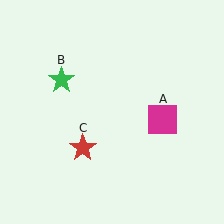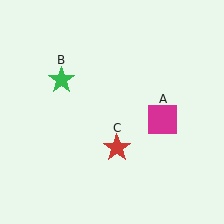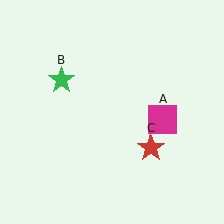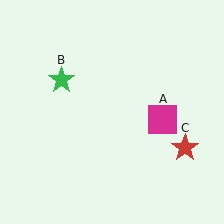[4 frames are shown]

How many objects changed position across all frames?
1 object changed position: red star (object C).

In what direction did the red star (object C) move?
The red star (object C) moved right.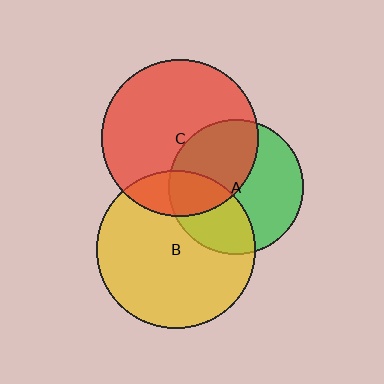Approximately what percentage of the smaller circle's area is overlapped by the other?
Approximately 20%.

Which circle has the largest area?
Circle B (yellow).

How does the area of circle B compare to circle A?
Approximately 1.4 times.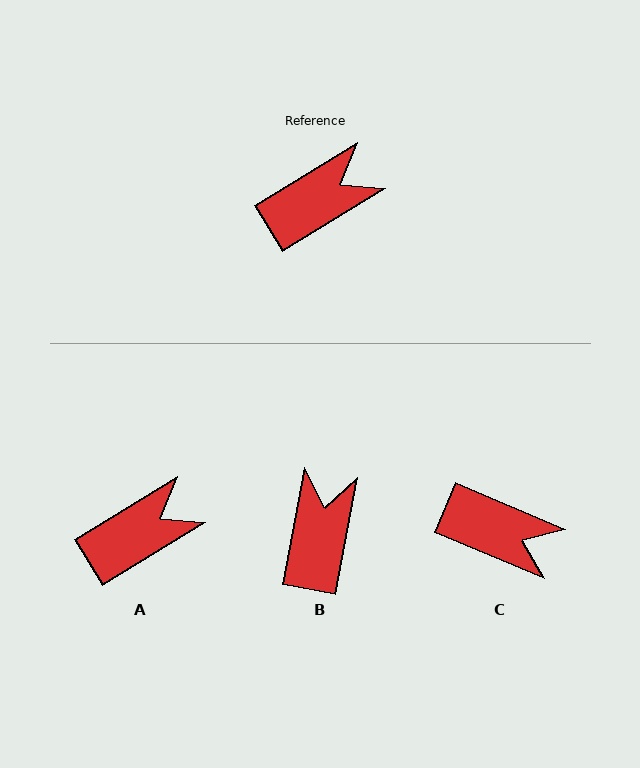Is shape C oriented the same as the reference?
No, it is off by about 54 degrees.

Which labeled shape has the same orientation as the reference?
A.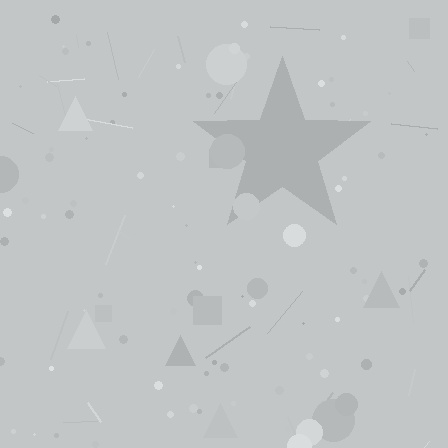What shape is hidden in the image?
A star is hidden in the image.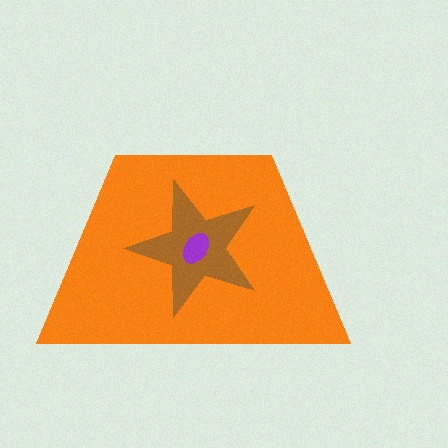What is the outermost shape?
The orange trapezoid.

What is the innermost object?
The purple ellipse.